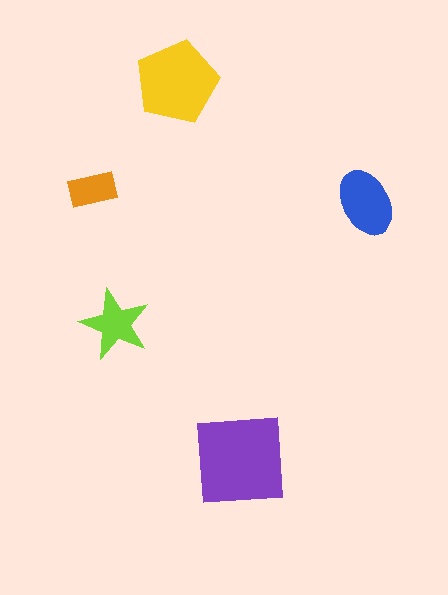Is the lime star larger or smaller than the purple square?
Smaller.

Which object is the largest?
The purple square.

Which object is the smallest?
The orange rectangle.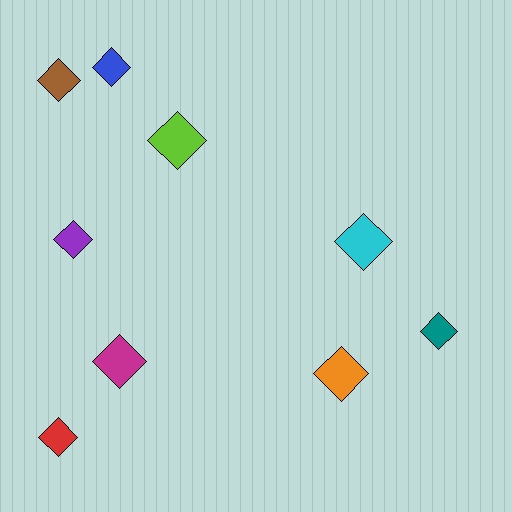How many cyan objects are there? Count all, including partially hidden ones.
There is 1 cyan object.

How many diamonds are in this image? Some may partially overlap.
There are 9 diamonds.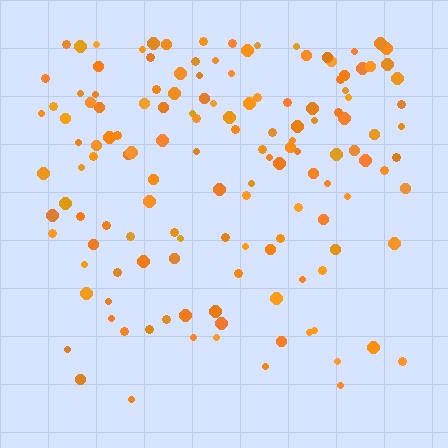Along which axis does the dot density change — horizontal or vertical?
Vertical.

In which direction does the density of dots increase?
From bottom to top, with the top side densest.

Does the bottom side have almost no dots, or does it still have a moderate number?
Still a moderate number, just noticeably fewer than the top.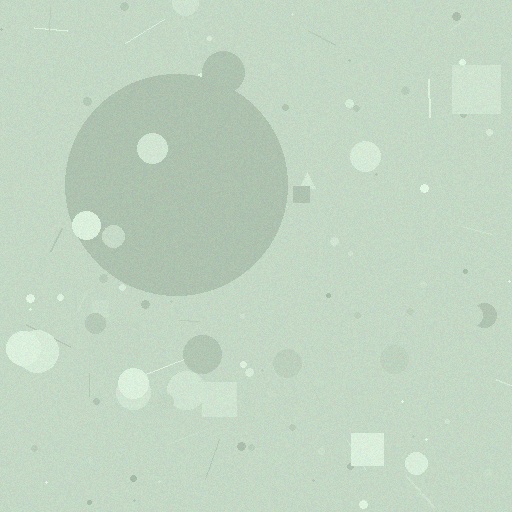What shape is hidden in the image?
A circle is hidden in the image.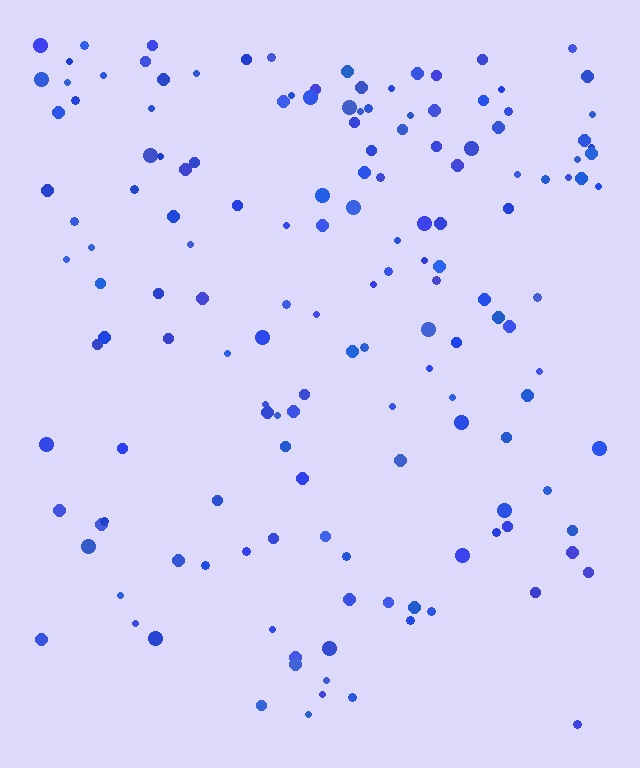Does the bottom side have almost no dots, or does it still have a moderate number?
Still a moderate number, just noticeably fewer than the top.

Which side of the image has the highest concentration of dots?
The top.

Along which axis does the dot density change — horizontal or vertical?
Vertical.